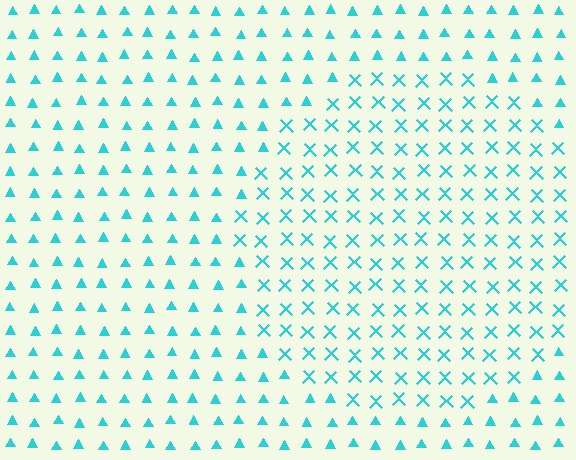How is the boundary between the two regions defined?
The boundary is defined by a change in element shape: X marks inside vs. triangles outside. All elements share the same color and spacing.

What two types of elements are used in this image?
The image uses X marks inside the circle region and triangles outside it.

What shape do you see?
I see a circle.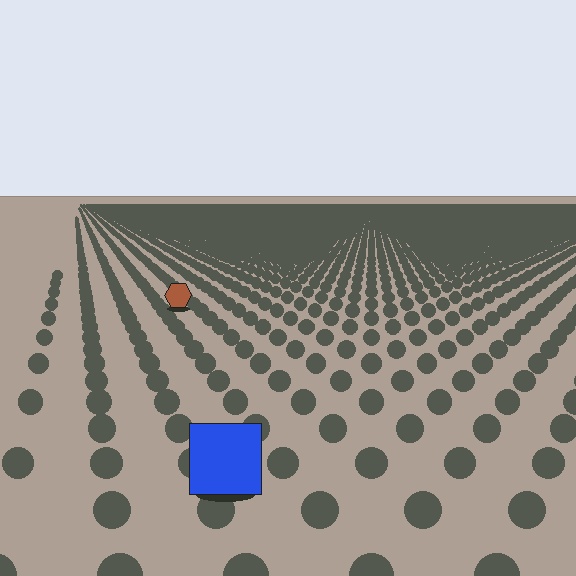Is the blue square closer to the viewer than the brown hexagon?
Yes. The blue square is closer — you can tell from the texture gradient: the ground texture is coarser near it.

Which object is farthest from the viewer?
The brown hexagon is farthest from the viewer. It appears smaller and the ground texture around it is denser.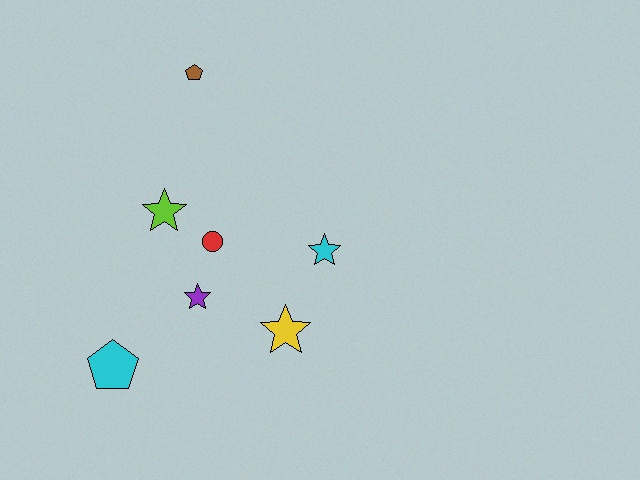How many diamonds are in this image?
There are no diamonds.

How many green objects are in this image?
There are no green objects.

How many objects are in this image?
There are 7 objects.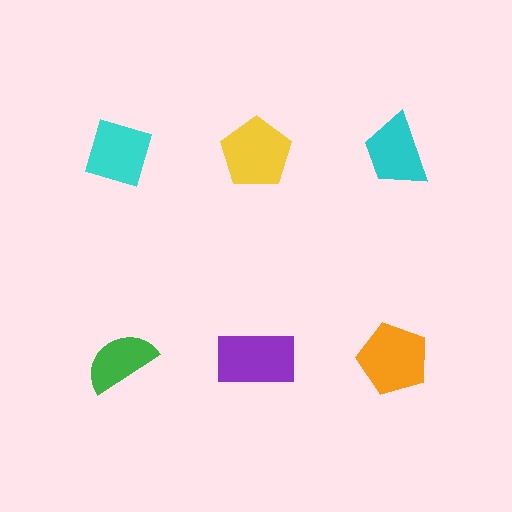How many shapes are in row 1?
3 shapes.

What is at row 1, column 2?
A yellow pentagon.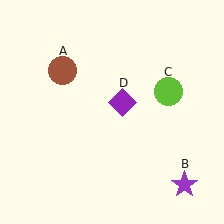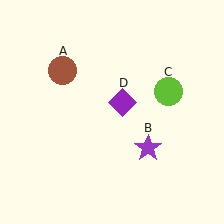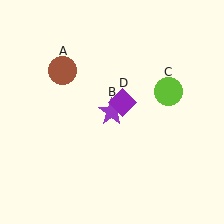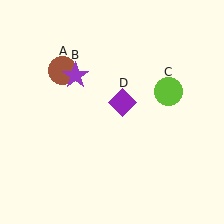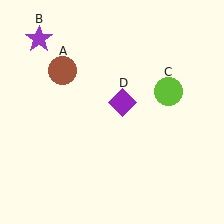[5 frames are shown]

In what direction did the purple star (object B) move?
The purple star (object B) moved up and to the left.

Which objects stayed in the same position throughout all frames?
Brown circle (object A) and lime circle (object C) and purple diamond (object D) remained stationary.